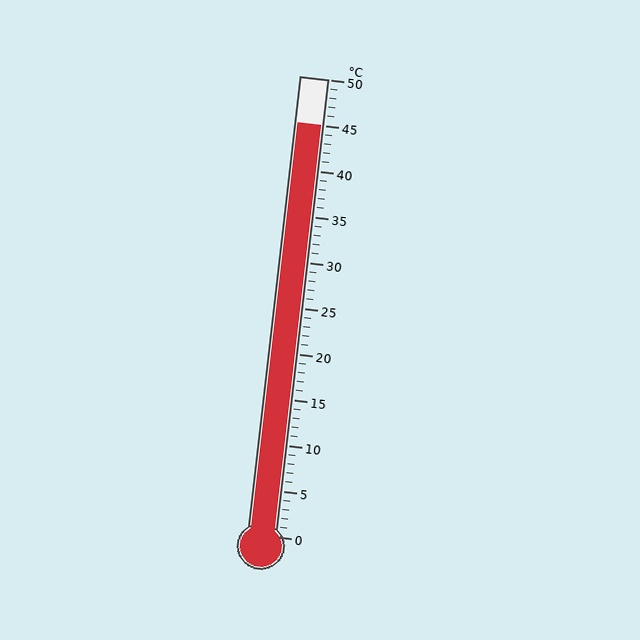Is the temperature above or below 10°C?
The temperature is above 10°C.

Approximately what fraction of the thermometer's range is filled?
The thermometer is filled to approximately 90% of its range.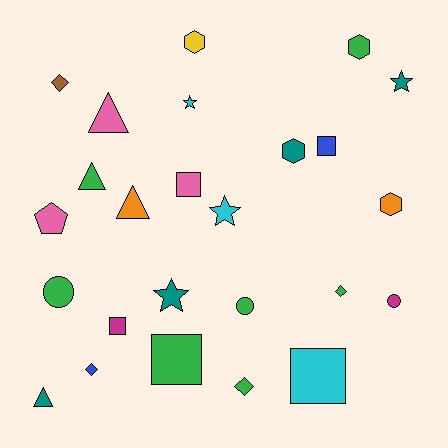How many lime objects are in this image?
There are no lime objects.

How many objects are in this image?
There are 25 objects.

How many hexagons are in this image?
There are 4 hexagons.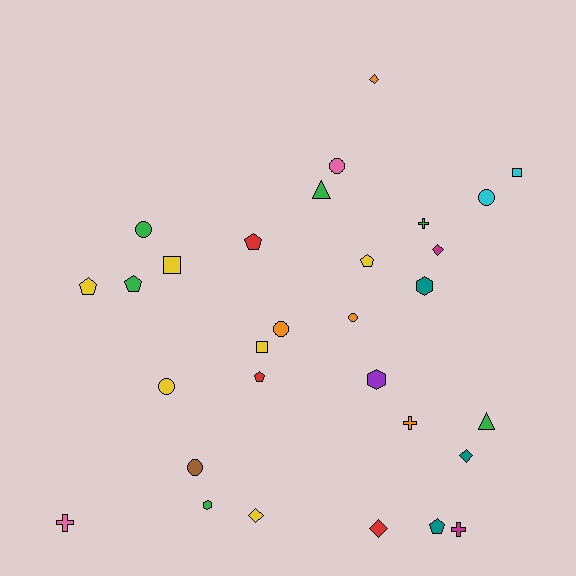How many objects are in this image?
There are 30 objects.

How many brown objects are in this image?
There is 1 brown object.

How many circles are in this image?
There are 7 circles.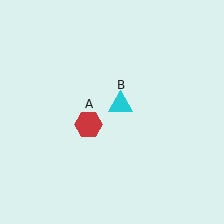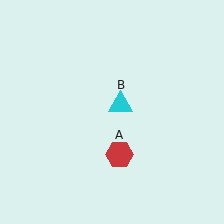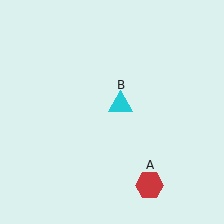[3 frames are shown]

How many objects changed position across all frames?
1 object changed position: red hexagon (object A).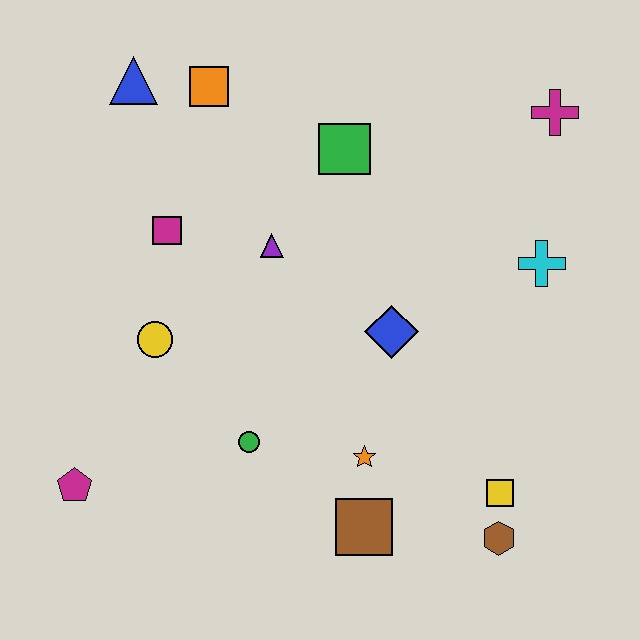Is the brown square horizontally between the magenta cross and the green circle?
Yes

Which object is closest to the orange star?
The brown square is closest to the orange star.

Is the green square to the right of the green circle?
Yes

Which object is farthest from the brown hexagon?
The blue triangle is farthest from the brown hexagon.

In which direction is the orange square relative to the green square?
The orange square is to the left of the green square.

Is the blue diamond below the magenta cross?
Yes